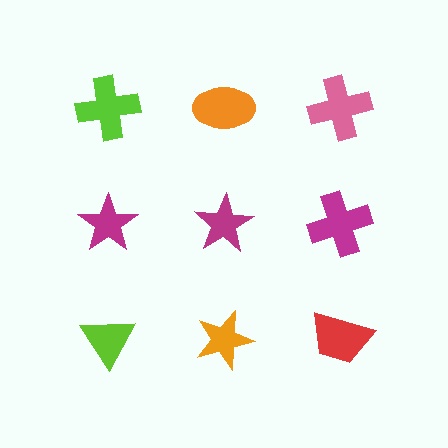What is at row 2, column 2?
A magenta star.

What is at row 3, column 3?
A red trapezoid.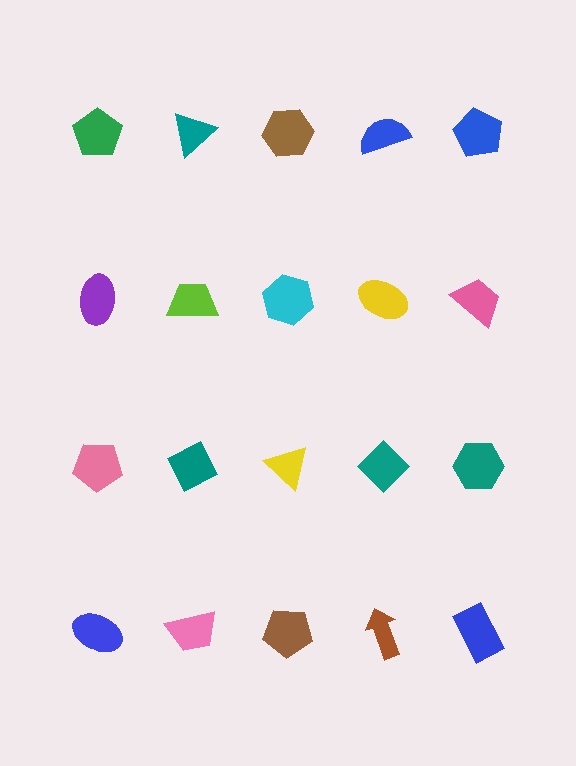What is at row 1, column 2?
A teal triangle.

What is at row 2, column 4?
A yellow ellipse.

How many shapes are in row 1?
5 shapes.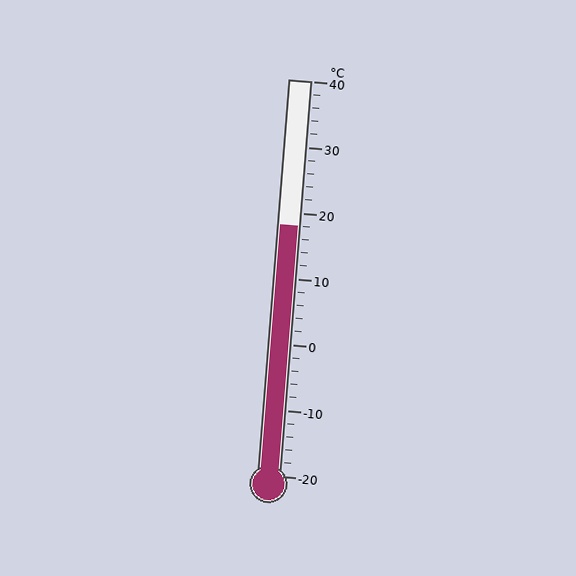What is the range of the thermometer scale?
The thermometer scale ranges from -20°C to 40°C.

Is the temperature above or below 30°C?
The temperature is below 30°C.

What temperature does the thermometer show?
The thermometer shows approximately 18°C.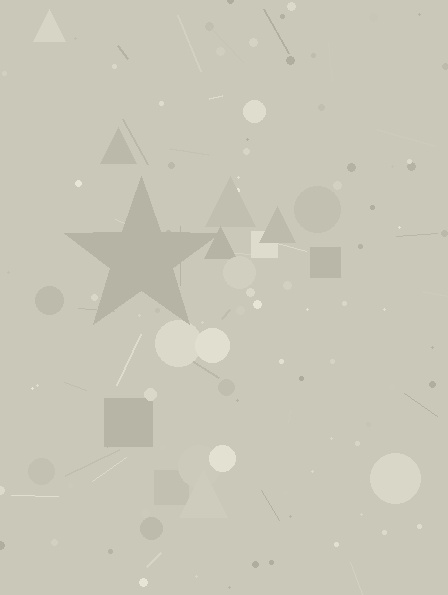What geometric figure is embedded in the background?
A star is embedded in the background.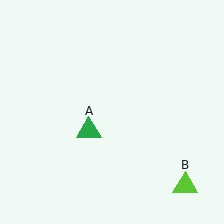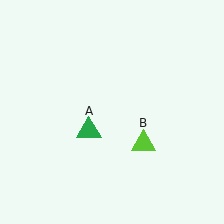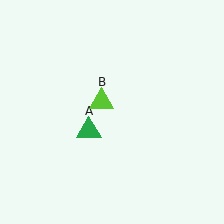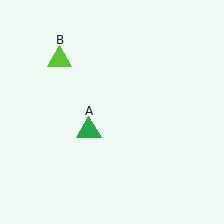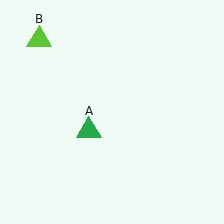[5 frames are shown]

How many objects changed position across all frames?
1 object changed position: lime triangle (object B).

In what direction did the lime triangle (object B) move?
The lime triangle (object B) moved up and to the left.